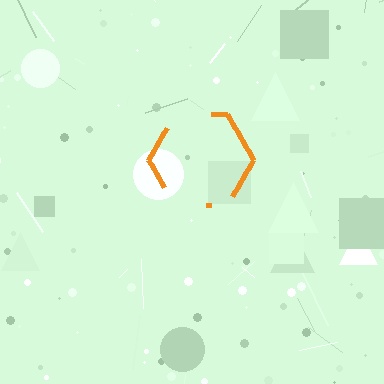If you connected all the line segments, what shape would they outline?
They would outline a hexagon.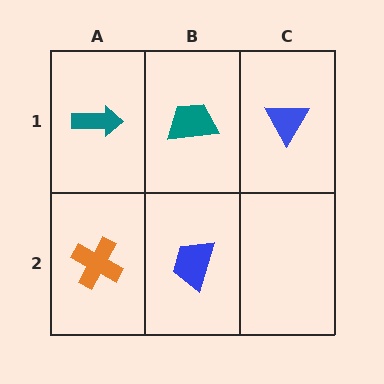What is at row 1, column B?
A teal trapezoid.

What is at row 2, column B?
A blue trapezoid.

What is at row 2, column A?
An orange cross.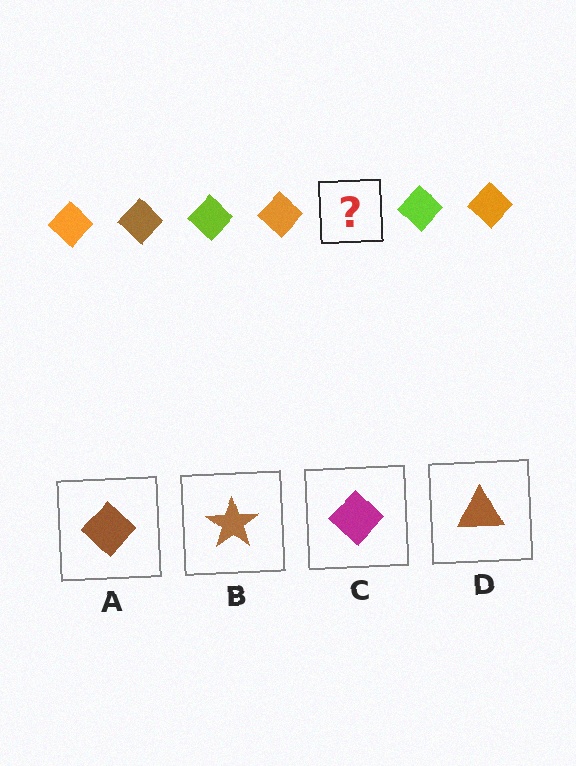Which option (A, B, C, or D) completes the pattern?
A.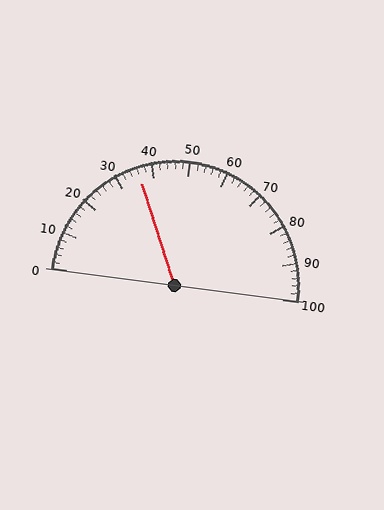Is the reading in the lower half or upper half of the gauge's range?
The reading is in the lower half of the range (0 to 100).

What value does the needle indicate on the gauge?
The needle indicates approximately 36.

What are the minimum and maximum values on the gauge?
The gauge ranges from 0 to 100.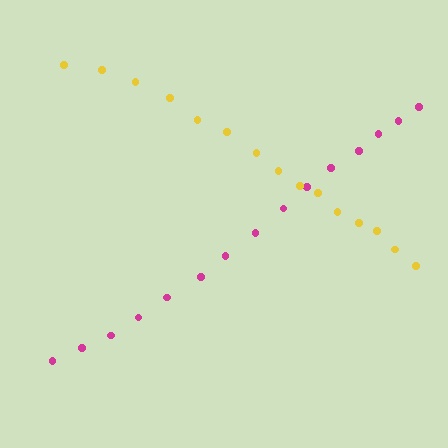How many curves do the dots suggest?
There are 2 distinct paths.